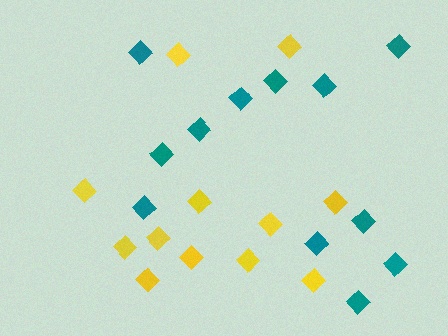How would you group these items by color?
There are 2 groups: one group of teal diamonds (12) and one group of yellow diamonds (12).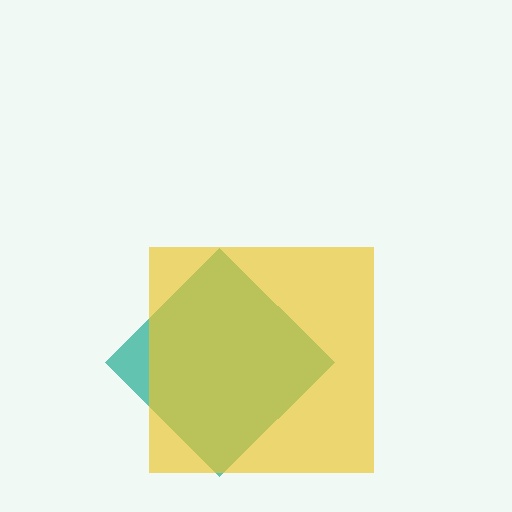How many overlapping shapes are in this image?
There are 2 overlapping shapes in the image.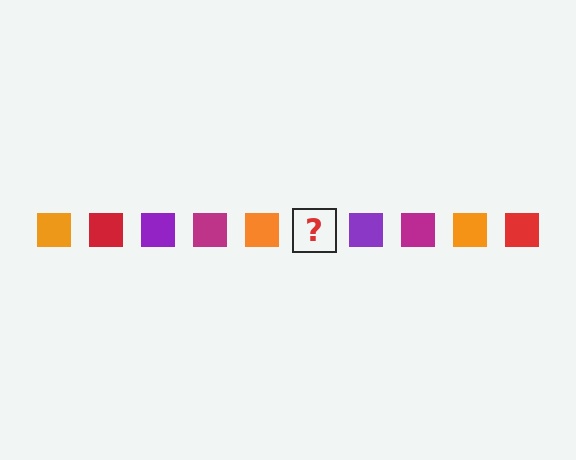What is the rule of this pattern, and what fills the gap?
The rule is that the pattern cycles through orange, red, purple, magenta squares. The gap should be filled with a red square.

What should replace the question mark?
The question mark should be replaced with a red square.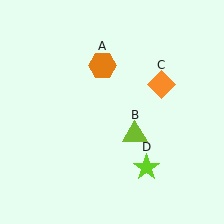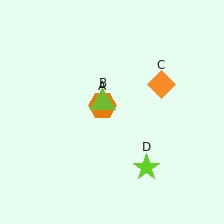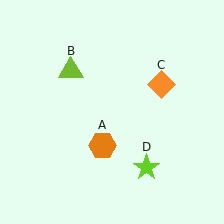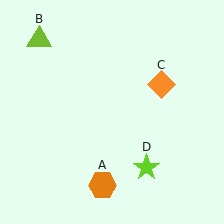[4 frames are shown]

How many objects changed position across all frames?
2 objects changed position: orange hexagon (object A), lime triangle (object B).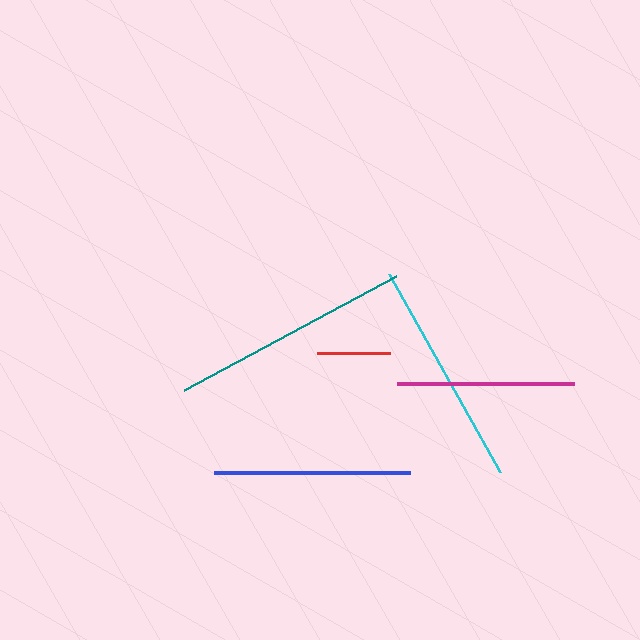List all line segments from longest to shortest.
From longest to shortest: teal, cyan, blue, magenta, red.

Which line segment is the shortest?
The red line is the shortest at approximately 73 pixels.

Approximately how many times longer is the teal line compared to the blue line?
The teal line is approximately 1.2 times the length of the blue line.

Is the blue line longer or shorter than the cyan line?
The cyan line is longer than the blue line.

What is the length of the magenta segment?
The magenta segment is approximately 177 pixels long.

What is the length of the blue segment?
The blue segment is approximately 196 pixels long.